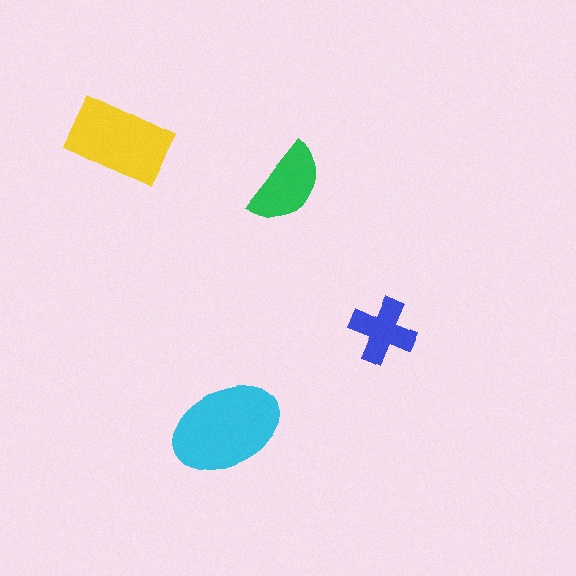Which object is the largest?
The cyan ellipse.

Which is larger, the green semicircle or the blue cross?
The green semicircle.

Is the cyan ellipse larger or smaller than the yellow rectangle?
Larger.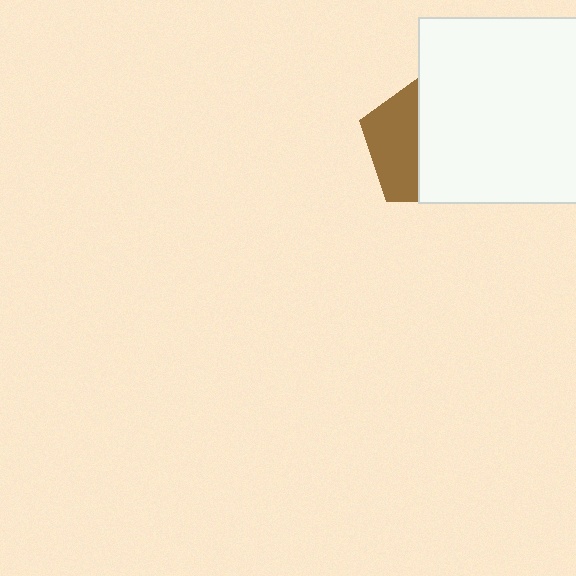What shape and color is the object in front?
The object in front is a white square.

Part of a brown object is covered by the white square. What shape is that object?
It is a pentagon.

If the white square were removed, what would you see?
You would see the complete brown pentagon.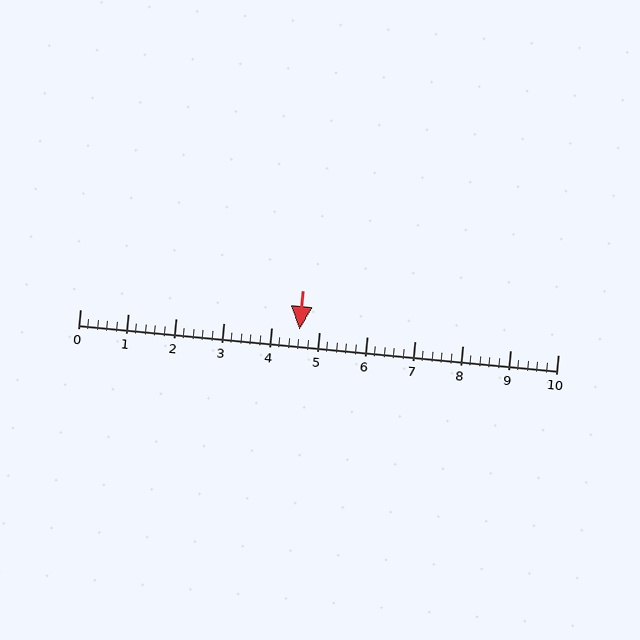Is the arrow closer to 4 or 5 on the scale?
The arrow is closer to 5.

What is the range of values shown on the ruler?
The ruler shows values from 0 to 10.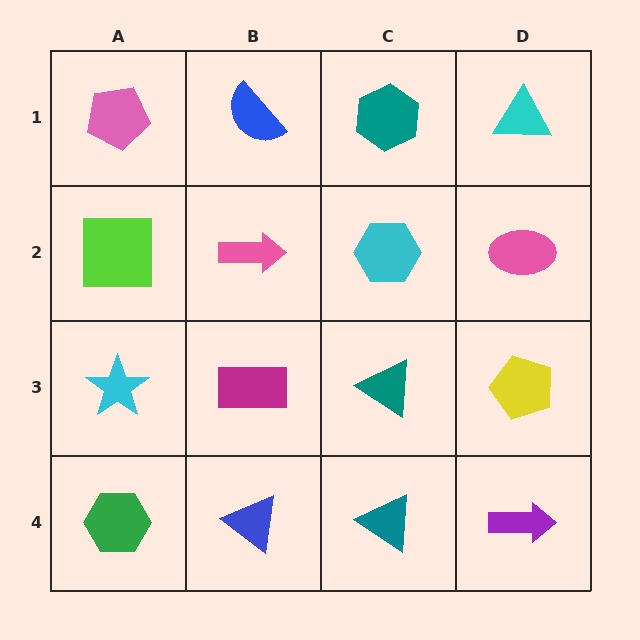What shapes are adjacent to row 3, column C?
A cyan hexagon (row 2, column C), a teal triangle (row 4, column C), a magenta rectangle (row 3, column B), a yellow pentagon (row 3, column D).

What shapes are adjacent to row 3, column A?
A lime square (row 2, column A), a green hexagon (row 4, column A), a magenta rectangle (row 3, column B).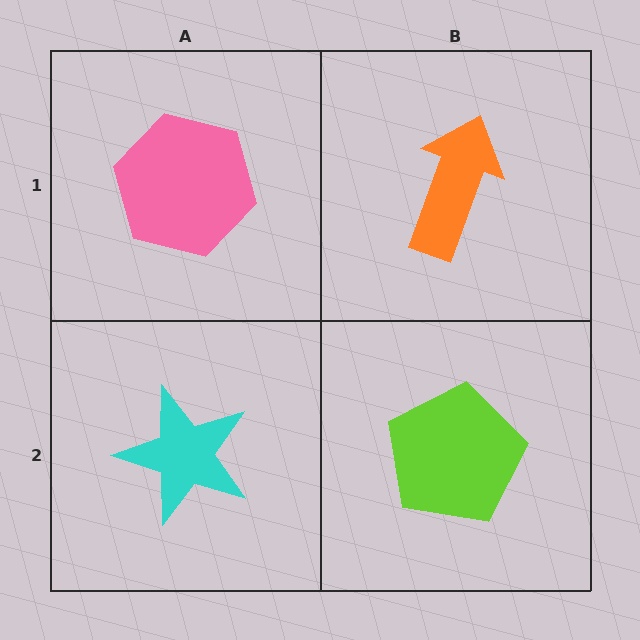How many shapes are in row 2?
2 shapes.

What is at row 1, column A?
A pink hexagon.